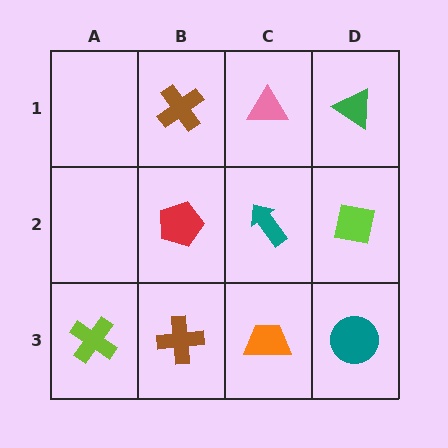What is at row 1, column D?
A green triangle.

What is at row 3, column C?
An orange trapezoid.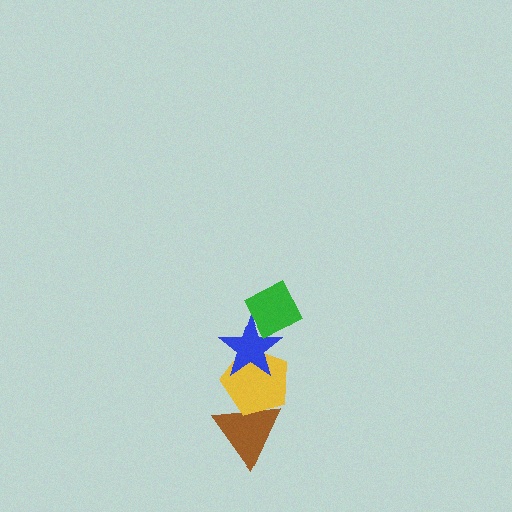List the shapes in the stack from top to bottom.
From top to bottom: the green diamond, the blue star, the yellow pentagon, the brown triangle.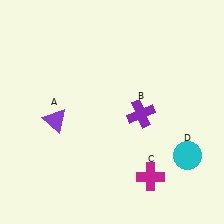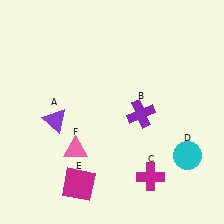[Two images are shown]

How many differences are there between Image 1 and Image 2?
There are 2 differences between the two images.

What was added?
A magenta square (E), a pink triangle (F) were added in Image 2.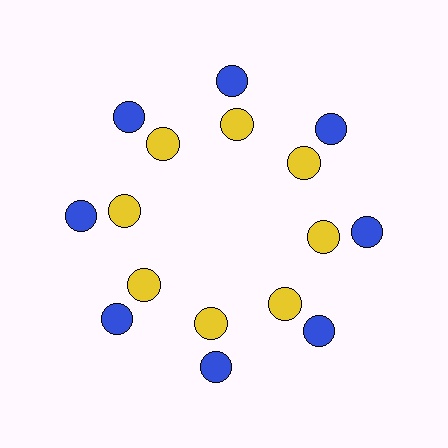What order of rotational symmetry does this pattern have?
This pattern has 8-fold rotational symmetry.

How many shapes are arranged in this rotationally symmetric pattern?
There are 16 shapes, arranged in 8 groups of 2.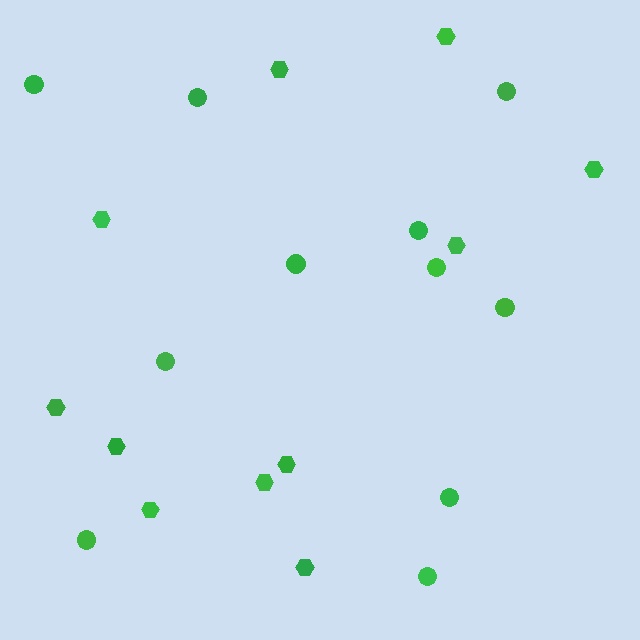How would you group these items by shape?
There are 2 groups: one group of hexagons (11) and one group of circles (11).